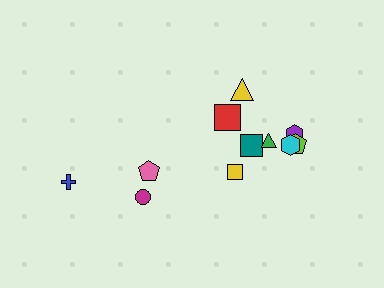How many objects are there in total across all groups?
There are 11 objects.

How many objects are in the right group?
There are 8 objects.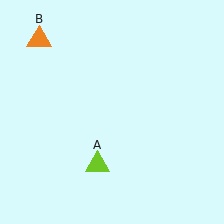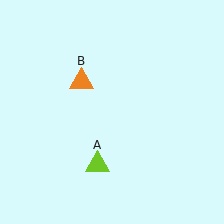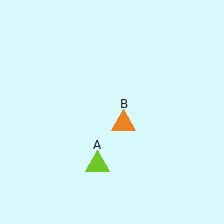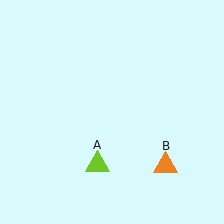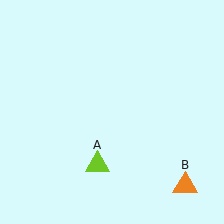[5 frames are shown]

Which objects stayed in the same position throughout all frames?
Lime triangle (object A) remained stationary.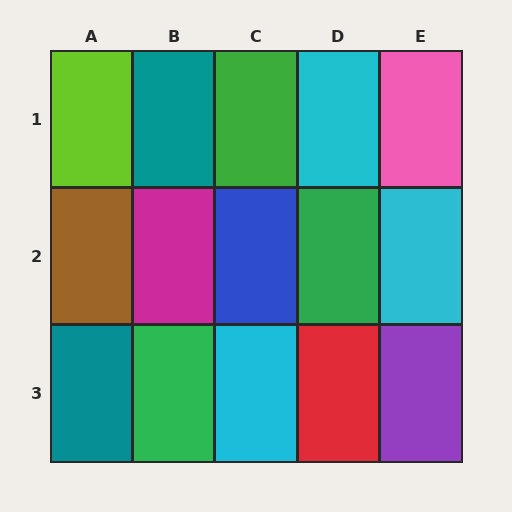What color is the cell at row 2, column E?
Cyan.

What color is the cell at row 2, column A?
Brown.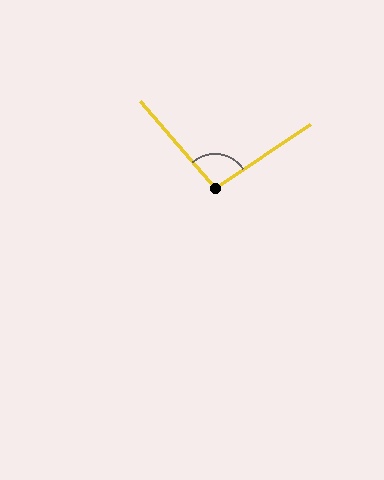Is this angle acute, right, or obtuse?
It is obtuse.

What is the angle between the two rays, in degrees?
Approximately 97 degrees.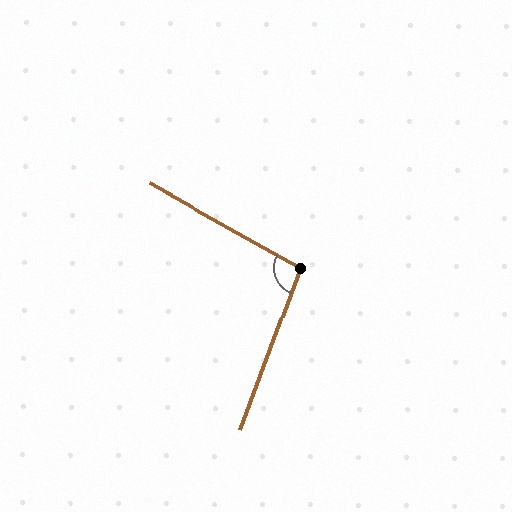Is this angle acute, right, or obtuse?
It is obtuse.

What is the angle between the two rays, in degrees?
Approximately 99 degrees.